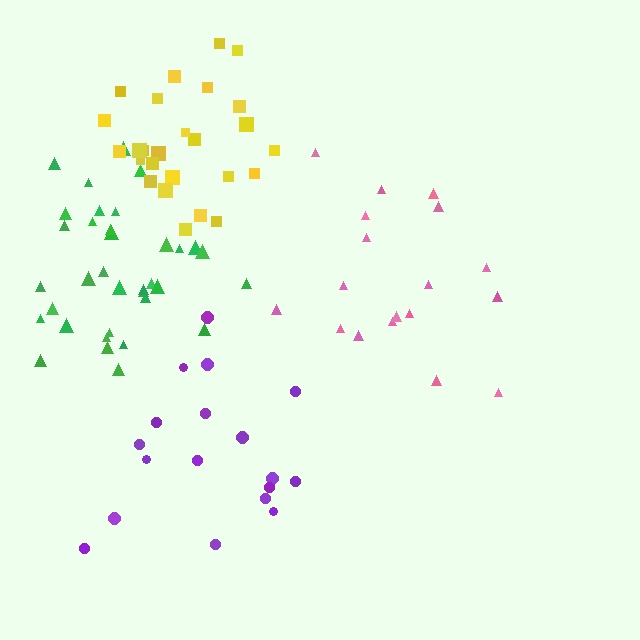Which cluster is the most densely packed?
Yellow.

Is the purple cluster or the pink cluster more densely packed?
Purple.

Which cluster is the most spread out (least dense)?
Pink.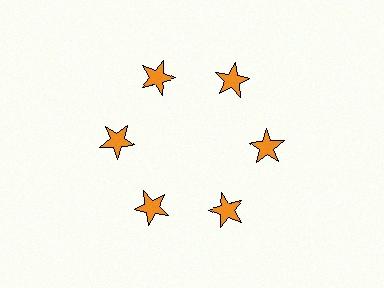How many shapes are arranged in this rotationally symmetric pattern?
There are 6 shapes, arranged in 6 groups of 1.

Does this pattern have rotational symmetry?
Yes, this pattern has 6-fold rotational symmetry. It looks the same after rotating 60 degrees around the center.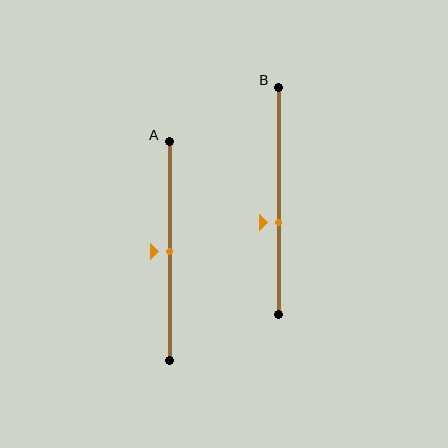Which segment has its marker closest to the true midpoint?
Segment A has its marker closest to the true midpoint.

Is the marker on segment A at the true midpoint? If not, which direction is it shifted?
Yes, the marker on segment A is at the true midpoint.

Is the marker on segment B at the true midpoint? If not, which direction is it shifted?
No, the marker on segment B is shifted downward by about 10% of the segment length.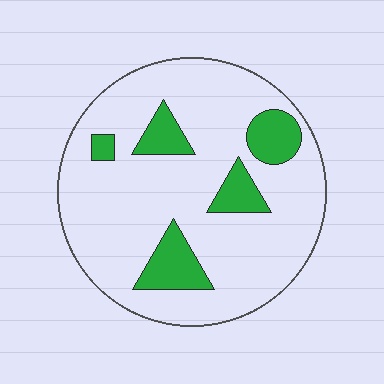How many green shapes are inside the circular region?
5.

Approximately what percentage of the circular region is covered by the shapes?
Approximately 15%.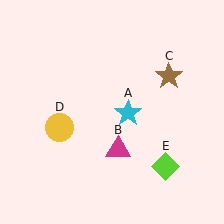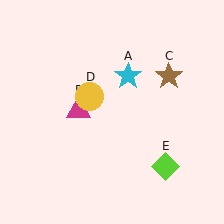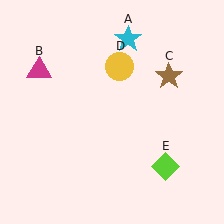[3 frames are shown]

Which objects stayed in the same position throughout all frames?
Brown star (object C) and lime diamond (object E) remained stationary.